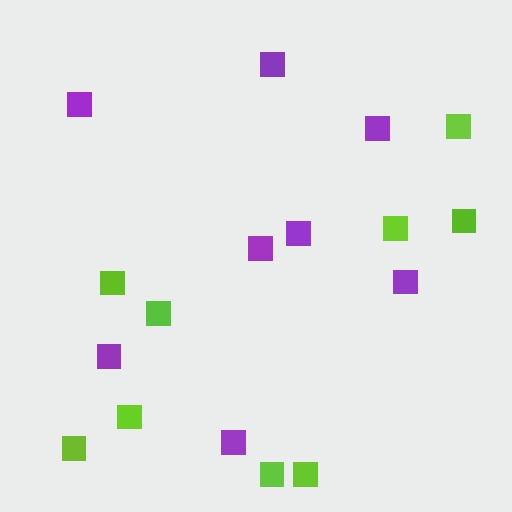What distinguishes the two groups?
There are 2 groups: one group of lime squares (9) and one group of purple squares (8).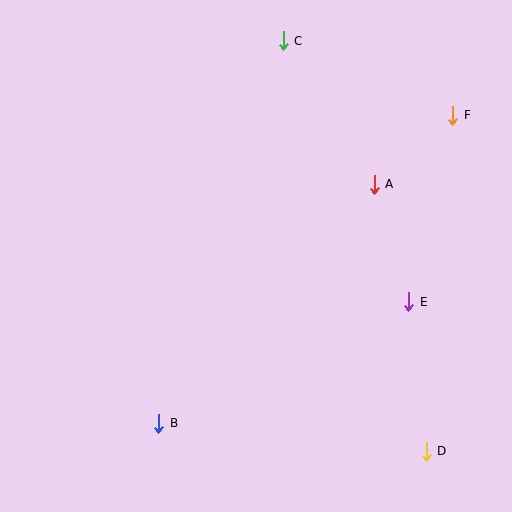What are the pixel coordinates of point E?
Point E is at (409, 302).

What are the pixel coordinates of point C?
Point C is at (283, 41).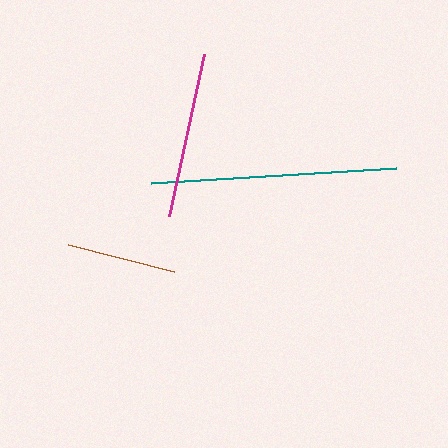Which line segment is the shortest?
The brown line is the shortest at approximately 110 pixels.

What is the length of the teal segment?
The teal segment is approximately 245 pixels long.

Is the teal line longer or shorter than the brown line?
The teal line is longer than the brown line.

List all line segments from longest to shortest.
From longest to shortest: teal, magenta, brown.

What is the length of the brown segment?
The brown segment is approximately 110 pixels long.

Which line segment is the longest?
The teal line is the longest at approximately 245 pixels.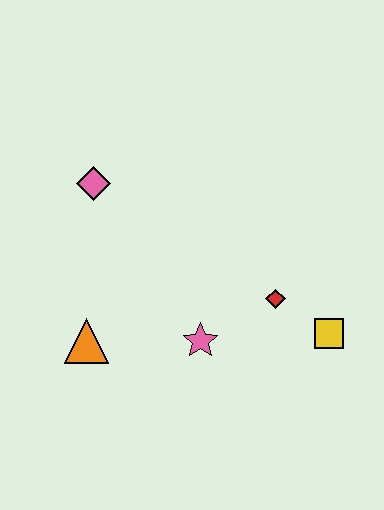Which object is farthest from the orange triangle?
The yellow square is farthest from the orange triangle.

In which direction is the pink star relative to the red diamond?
The pink star is to the left of the red diamond.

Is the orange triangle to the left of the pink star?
Yes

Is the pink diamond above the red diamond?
Yes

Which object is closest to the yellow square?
The red diamond is closest to the yellow square.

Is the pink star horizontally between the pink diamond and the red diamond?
Yes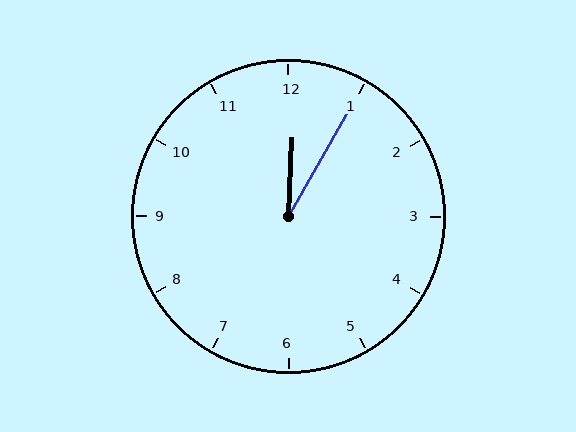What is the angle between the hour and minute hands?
Approximately 28 degrees.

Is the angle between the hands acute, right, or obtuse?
It is acute.